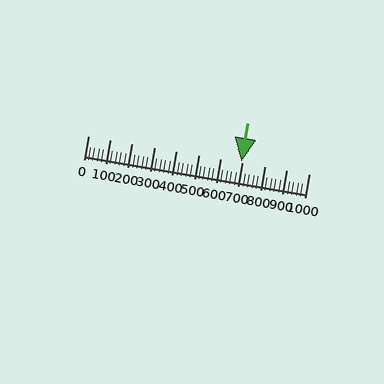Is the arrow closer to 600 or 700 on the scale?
The arrow is closer to 700.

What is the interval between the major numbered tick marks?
The major tick marks are spaced 100 units apart.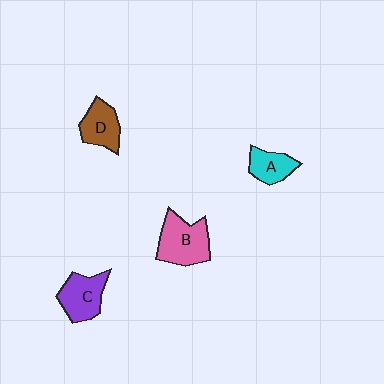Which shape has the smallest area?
Shape A (cyan).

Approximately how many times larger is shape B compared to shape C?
Approximately 1.2 times.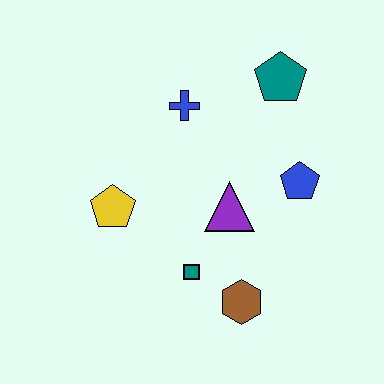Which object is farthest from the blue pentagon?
The yellow pentagon is farthest from the blue pentagon.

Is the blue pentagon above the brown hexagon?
Yes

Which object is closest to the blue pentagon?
The purple triangle is closest to the blue pentagon.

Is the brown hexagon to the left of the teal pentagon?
Yes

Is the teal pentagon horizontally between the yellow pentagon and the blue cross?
No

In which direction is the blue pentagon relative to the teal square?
The blue pentagon is to the right of the teal square.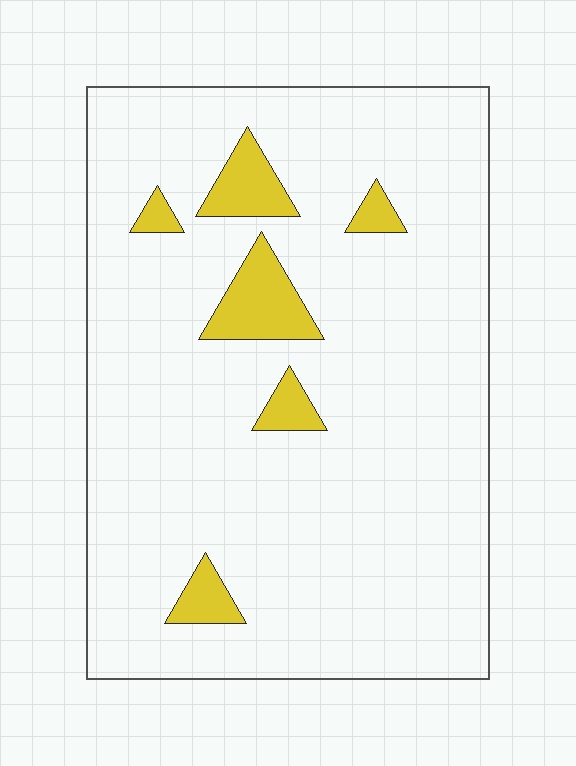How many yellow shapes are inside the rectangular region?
6.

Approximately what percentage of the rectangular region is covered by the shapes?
Approximately 10%.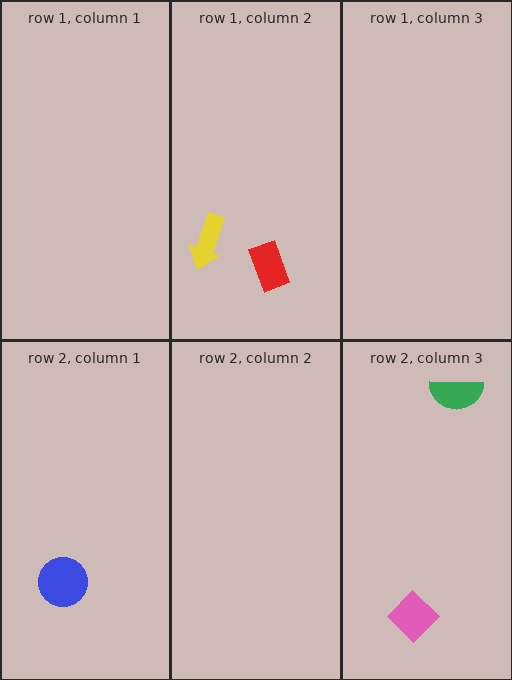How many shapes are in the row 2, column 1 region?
1.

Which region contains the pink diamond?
The row 2, column 3 region.